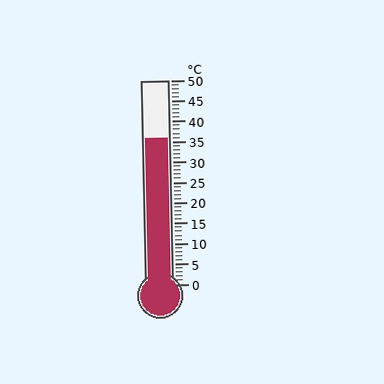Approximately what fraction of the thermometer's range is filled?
The thermometer is filled to approximately 70% of its range.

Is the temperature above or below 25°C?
The temperature is above 25°C.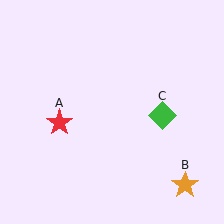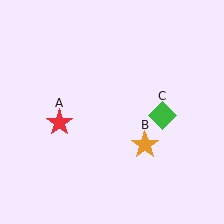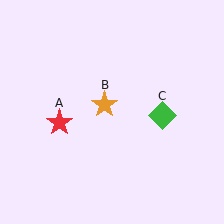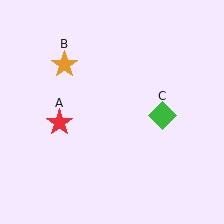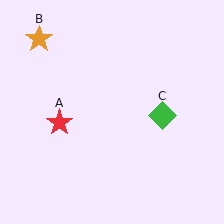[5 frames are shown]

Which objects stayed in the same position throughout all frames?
Red star (object A) and green diamond (object C) remained stationary.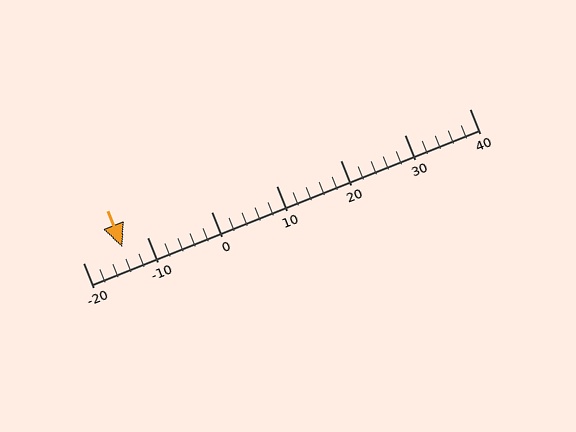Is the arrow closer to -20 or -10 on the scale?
The arrow is closer to -10.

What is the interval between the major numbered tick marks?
The major tick marks are spaced 10 units apart.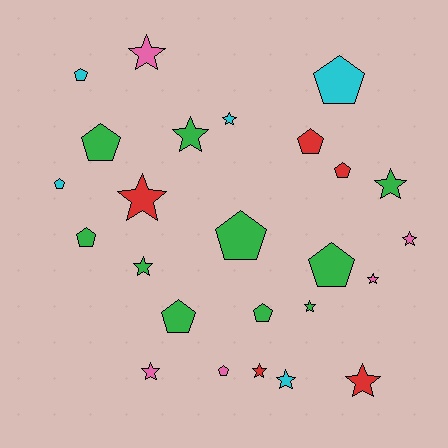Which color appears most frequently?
Green, with 10 objects.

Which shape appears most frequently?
Star, with 13 objects.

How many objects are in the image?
There are 25 objects.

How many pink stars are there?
There are 4 pink stars.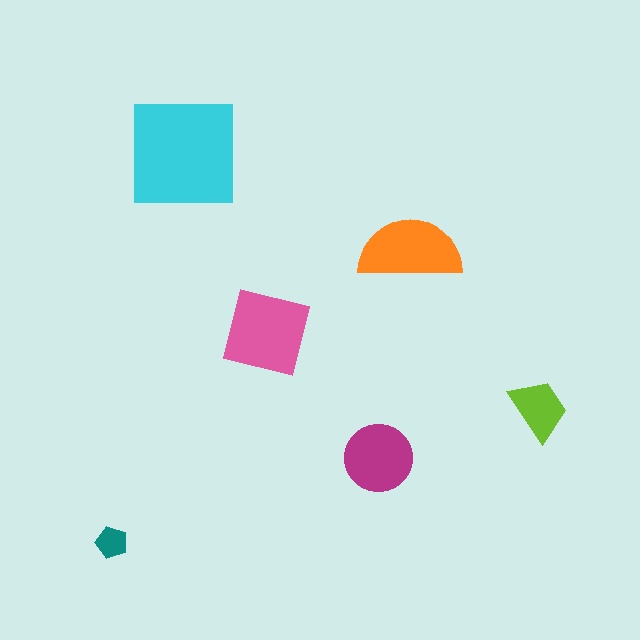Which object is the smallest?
The teal pentagon.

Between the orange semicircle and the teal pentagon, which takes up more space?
The orange semicircle.